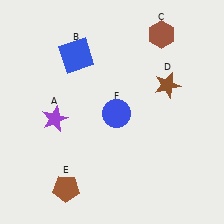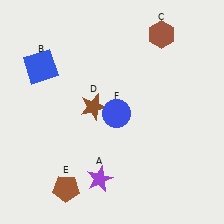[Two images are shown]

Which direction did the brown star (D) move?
The brown star (D) moved left.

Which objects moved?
The objects that moved are: the purple star (A), the blue square (B), the brown star (D).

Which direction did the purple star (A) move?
The purple star (A) moved down.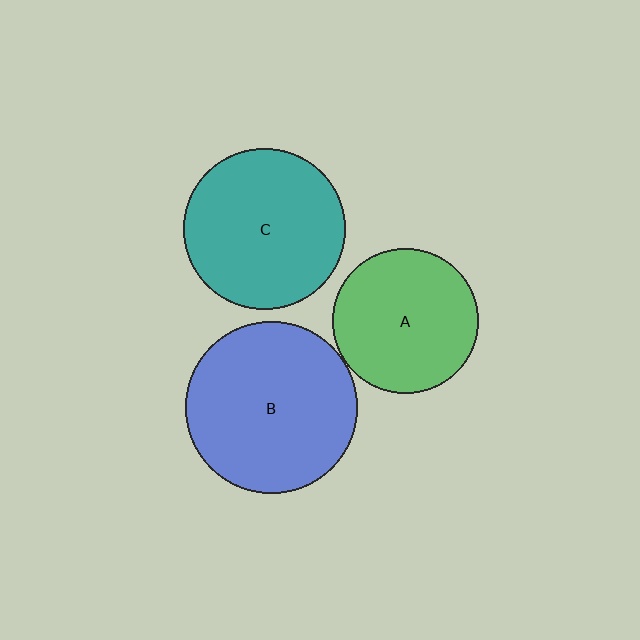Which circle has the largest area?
Circle B (blue).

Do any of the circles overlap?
No, none of the circles overlap.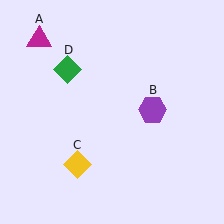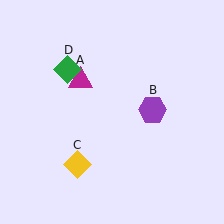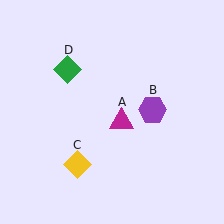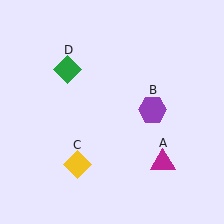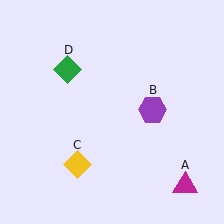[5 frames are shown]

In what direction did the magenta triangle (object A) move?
The magenta triangle (object A) moved down and to the right.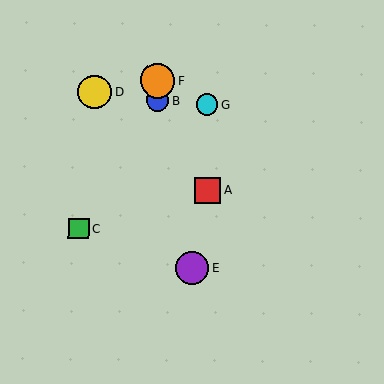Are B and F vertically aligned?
Yes, both are at x≈158.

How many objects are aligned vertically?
2 objects (B, F) are aligned vertically.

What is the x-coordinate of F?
Object F is at x≈158.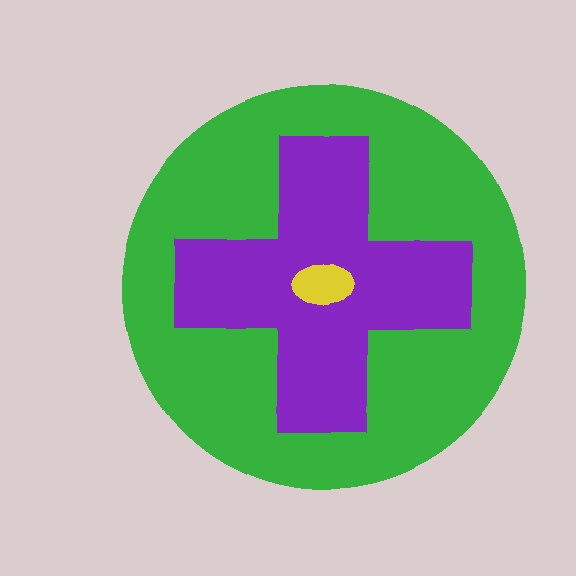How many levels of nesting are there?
3.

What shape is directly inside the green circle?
The purple cross.